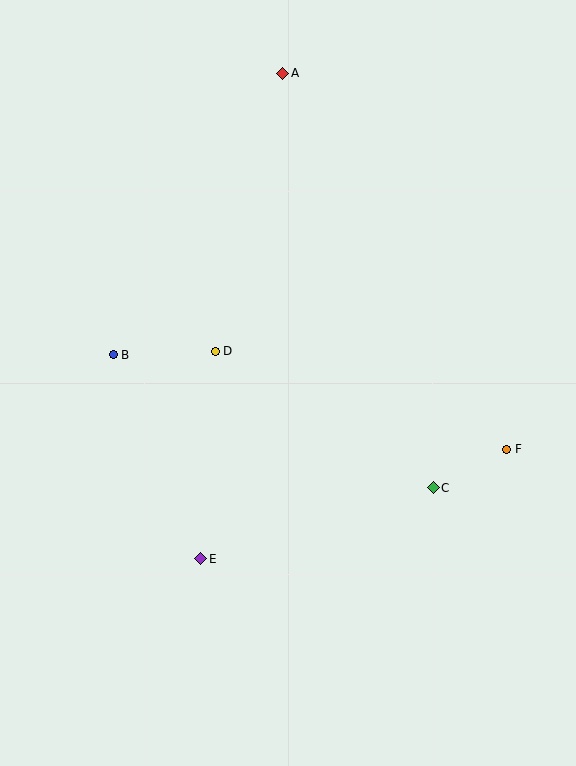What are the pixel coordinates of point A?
Point A is at (283, 73).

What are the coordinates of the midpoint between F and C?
The midpoint between F and C is at (470, 468).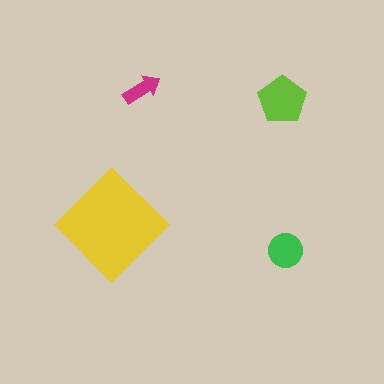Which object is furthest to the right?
The green circle is rightmost.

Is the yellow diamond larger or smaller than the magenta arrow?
Larger.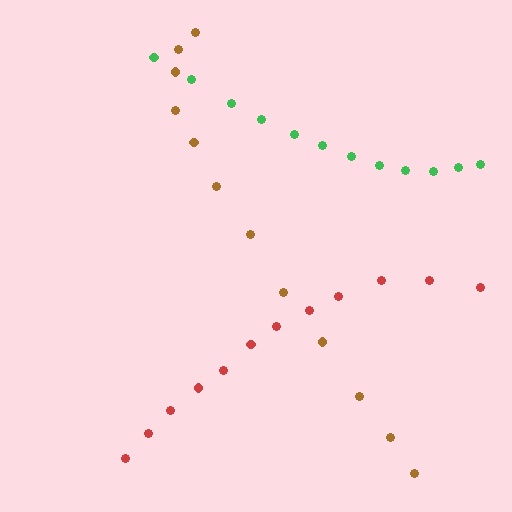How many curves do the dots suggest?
There are 3 distinct paths.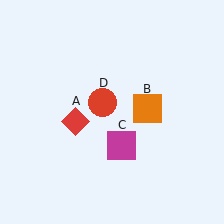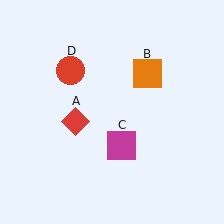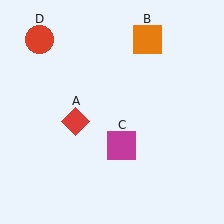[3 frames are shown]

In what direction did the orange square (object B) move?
The orange square (object B) moved up.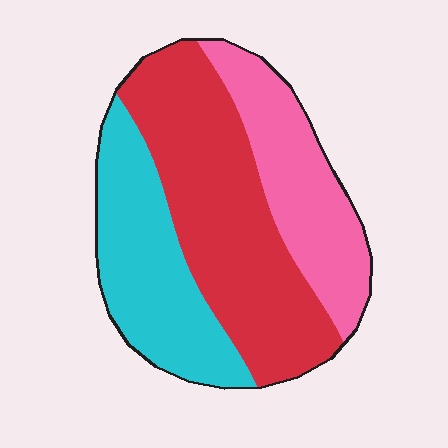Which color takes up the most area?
Red, at roughly 45%.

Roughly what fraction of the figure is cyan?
Cyan takes up between a quarter and a half of the figure.